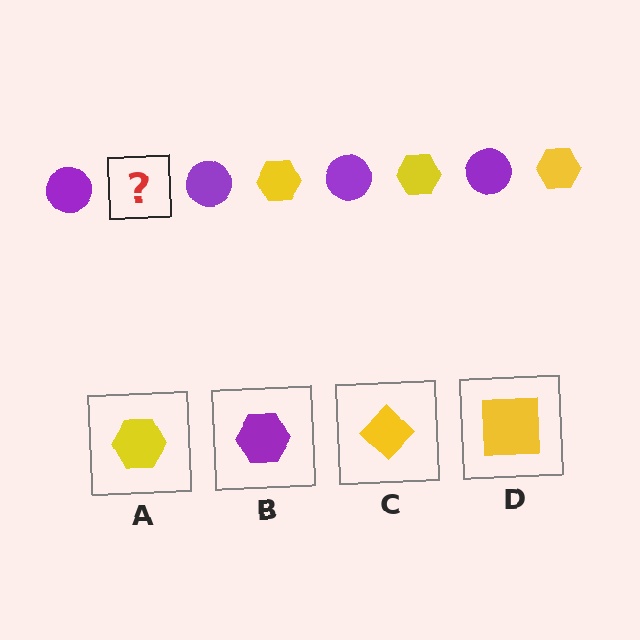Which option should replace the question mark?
Option A.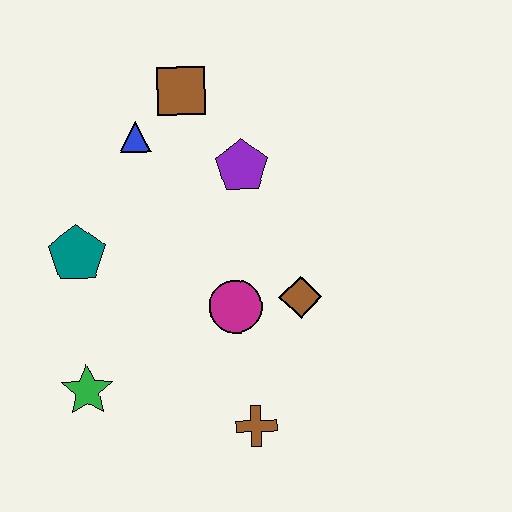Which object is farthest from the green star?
The brown square is farthest from the green star.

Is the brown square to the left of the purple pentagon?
Yes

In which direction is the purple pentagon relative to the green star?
The purple pentagon is above the green star.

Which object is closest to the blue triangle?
The brown square is closest to the blue triangle.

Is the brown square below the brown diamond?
No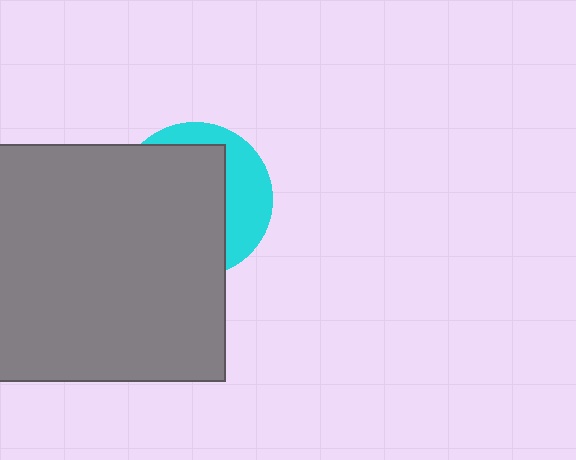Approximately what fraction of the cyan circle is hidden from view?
Roughly 67% of the cyan circle is hidden behind the gray square.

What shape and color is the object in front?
The object in front is a gray square.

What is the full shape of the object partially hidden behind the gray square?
The partially hidden object is a cyan circle.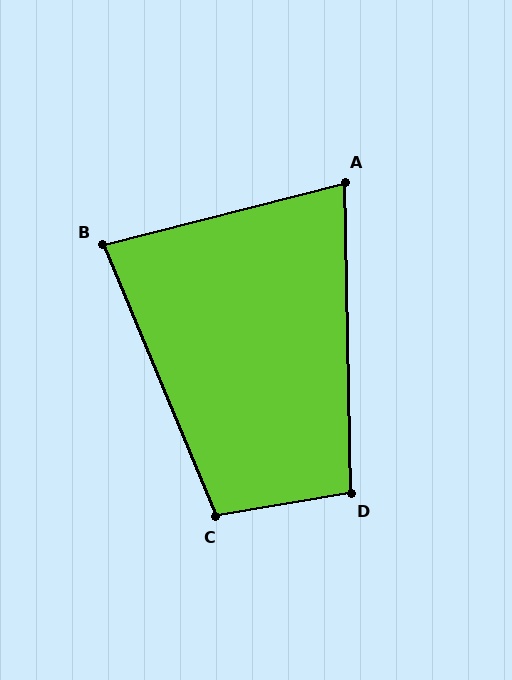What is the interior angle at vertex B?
Approximately 82 degrees (acute).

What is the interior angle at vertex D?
Approximately 98 degrees (obtuse).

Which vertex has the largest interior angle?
C, at approximately 103 degrees.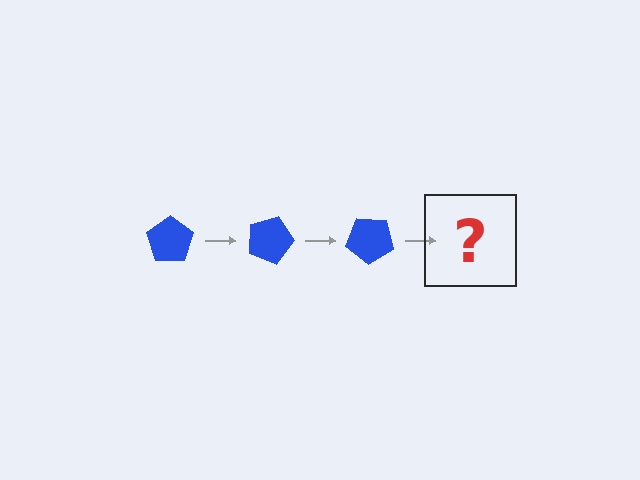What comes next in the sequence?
The next element should be a blue pentagon rotated 60 degrees.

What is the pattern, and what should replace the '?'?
The pattern is that the pentagon rotates 20 degrees each step. The '?' should be a blue pentagon rotated 60 degrees.